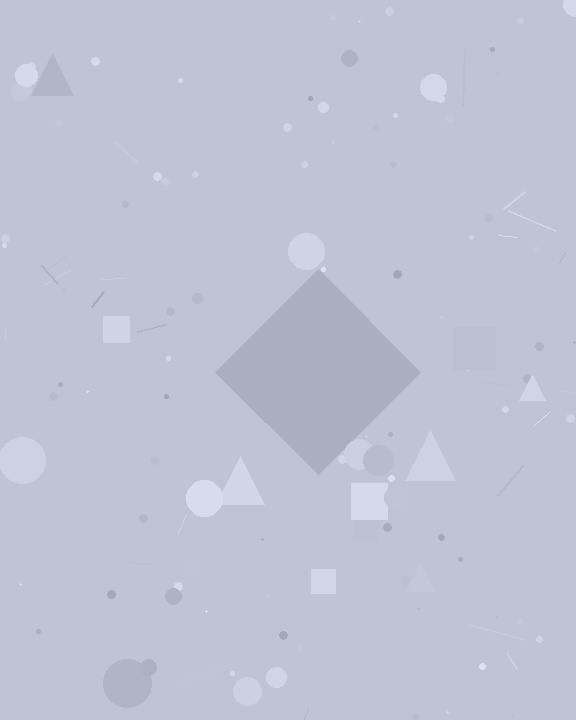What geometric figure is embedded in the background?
A diamond is embedded in the background.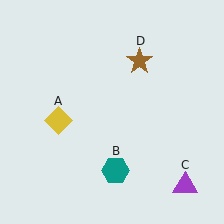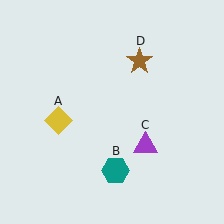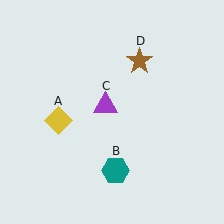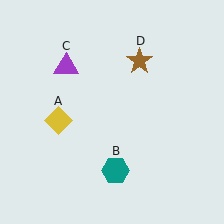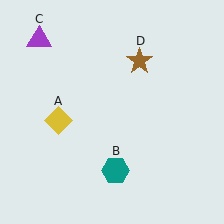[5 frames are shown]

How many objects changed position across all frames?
1 object changed position: purple triangle (object C).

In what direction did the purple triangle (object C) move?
The purple triangle (object C) moved up and to the left.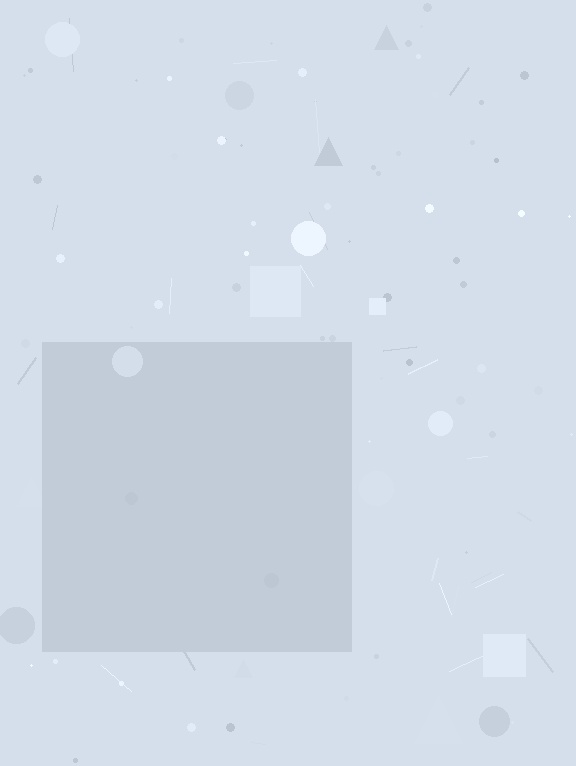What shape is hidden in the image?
A square is hidden in the image.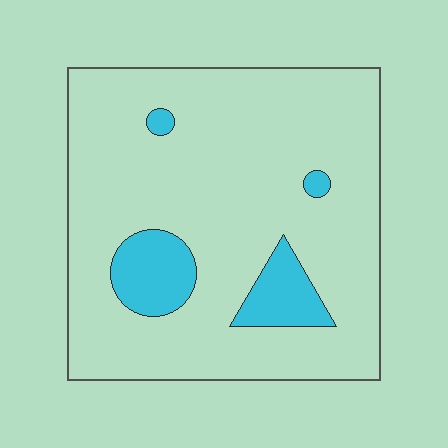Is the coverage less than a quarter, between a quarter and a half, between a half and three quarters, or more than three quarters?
Less than a quarter.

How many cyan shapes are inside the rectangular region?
4.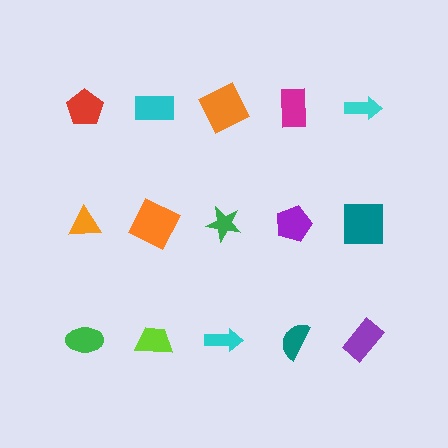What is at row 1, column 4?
A magenta rectangle.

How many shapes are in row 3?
5 shapes.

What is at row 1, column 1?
A red pentagon.